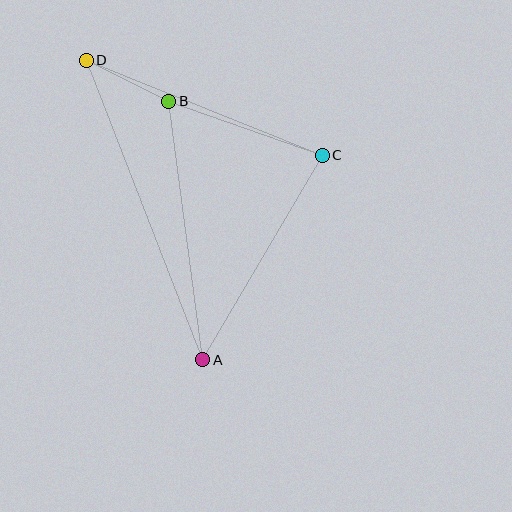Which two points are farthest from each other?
Points A and D are farthest from each other.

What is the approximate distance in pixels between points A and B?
The distance between A and B is approximately 260 pixels.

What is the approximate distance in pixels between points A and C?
The distance between A and C is approximately 237 pixels.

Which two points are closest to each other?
Points B and D are closest to each other.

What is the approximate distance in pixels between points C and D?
The distance between C and D is approximately 255 pixels.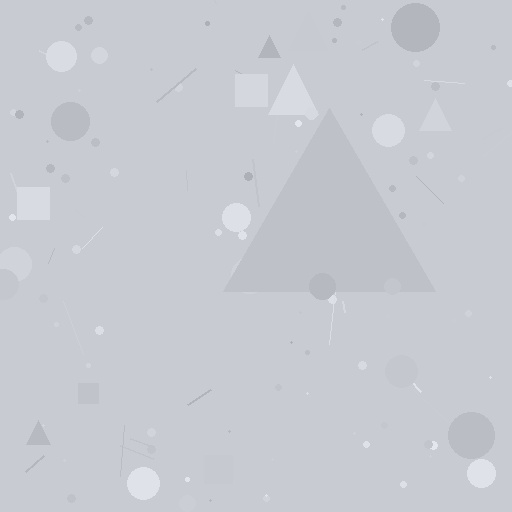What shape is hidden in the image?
A triangle is hidden in the image.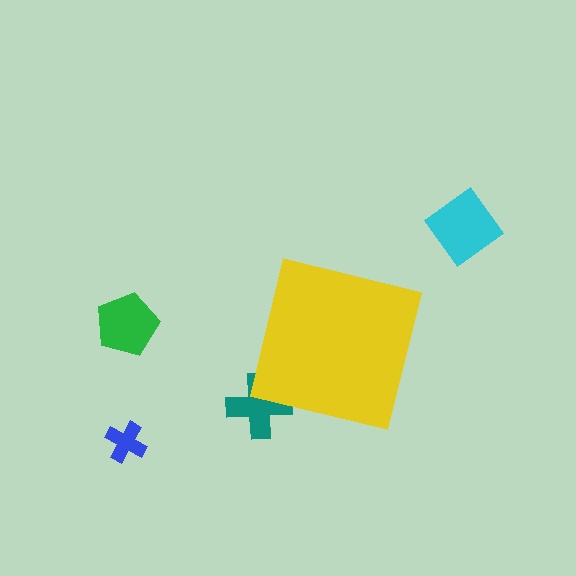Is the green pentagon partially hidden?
No, the green pentagon is fully visible.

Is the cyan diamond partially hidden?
No, the cyan diamond is fully visible.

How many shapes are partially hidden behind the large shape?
1 shape is partially hidden.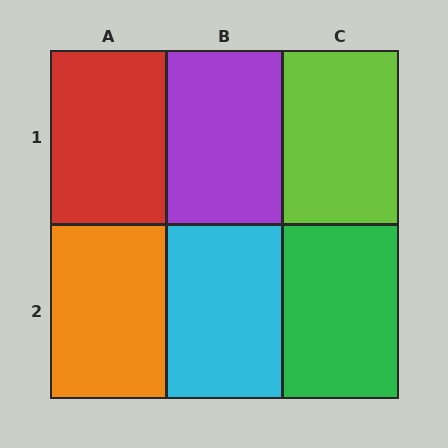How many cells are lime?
1 cell is lime.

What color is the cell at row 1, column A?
Red.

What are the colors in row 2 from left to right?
Orange, cyan, green.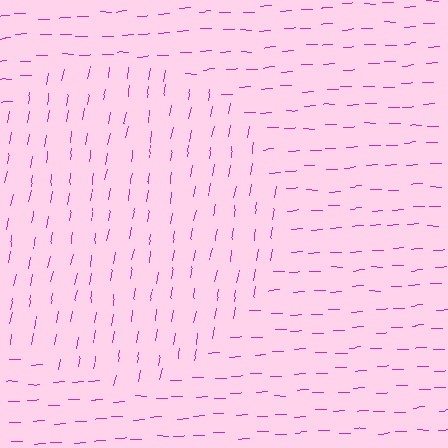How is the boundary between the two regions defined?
The boundary is defined purely by a change in line orientation (approximately 78 degrees difference). All lines are the same color and thickness.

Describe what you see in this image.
The image is filled with small magenta line segments. A circle region in the image has lines oriented differently from the surrounding lines, creating a visible texture boundary.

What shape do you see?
I see a circle.